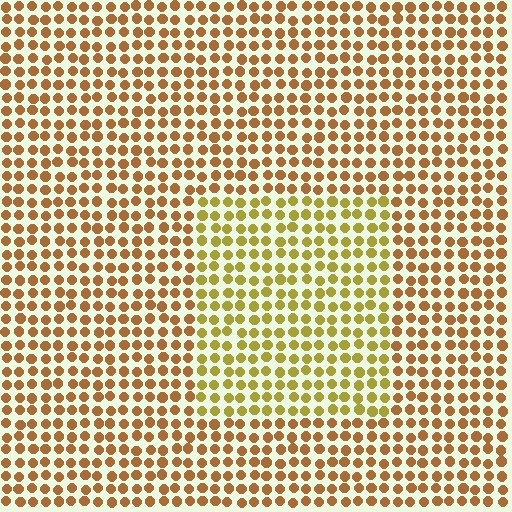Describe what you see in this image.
The image is filled with small brown elements in a uniform arrangement. A rectangle-shaped region is visible where the elements are tinted to a slightly different hue, forming a subtle color boundary.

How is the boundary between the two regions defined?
The boundary is defined purely by a slight shift in hue (about 29 degrees). Spacing, size, and orientation are identical on both sides.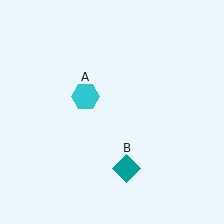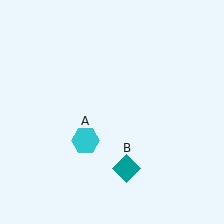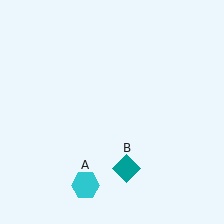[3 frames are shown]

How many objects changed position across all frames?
1 object changed position: cyan hexagon (object A).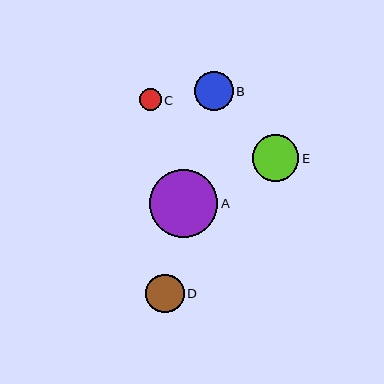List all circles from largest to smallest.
From largest to smallest: A, E, B, D, C.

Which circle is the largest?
Circle A is the largest with a size of approximately 69 pixels.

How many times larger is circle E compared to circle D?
Circle E is approximately 1.2 times the size of circle D.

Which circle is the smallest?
Circle C is the smallest with a size of approximately 22 pixels.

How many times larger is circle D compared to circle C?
Circle D is approximately 1.8 times the size of circle C.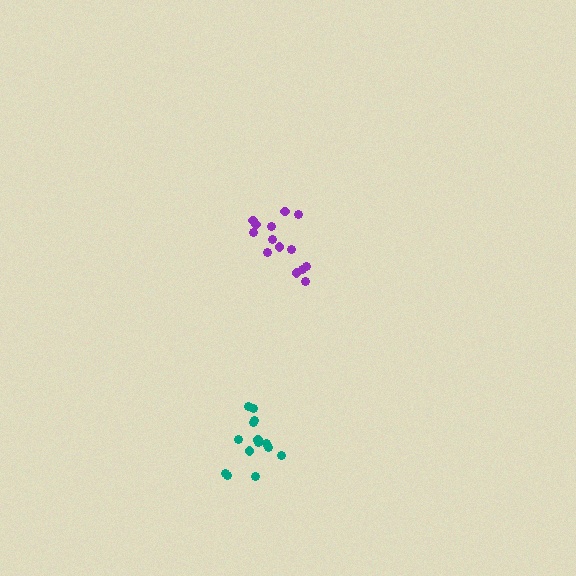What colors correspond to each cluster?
The clusters are colored: teal, purple.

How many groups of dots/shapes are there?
There are 2 groups.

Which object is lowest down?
The teal cluster is bottommost.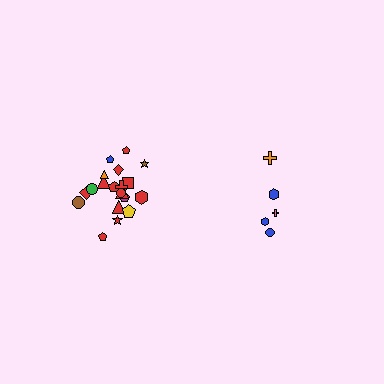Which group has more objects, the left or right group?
The left group.